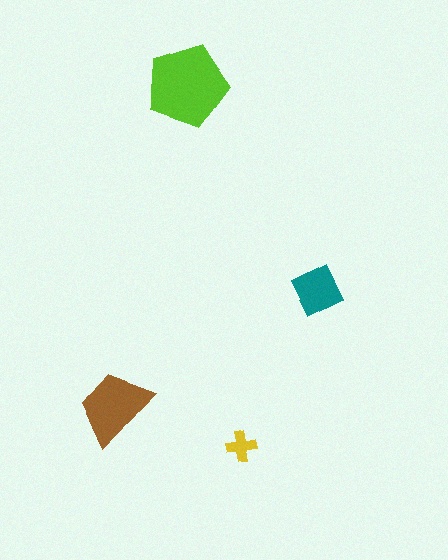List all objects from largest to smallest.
The lime pentagon, the brown trapezoid, the teal diamond, the yellow cross.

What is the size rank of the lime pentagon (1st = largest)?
1st.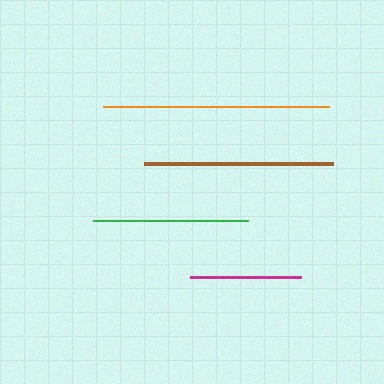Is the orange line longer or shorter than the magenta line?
The orange line is longer than the magenta line.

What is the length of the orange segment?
The orange segment is approximately 227 pixels long.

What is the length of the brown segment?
The brown segment is approximately 189 pixels long.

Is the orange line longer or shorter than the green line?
The orange line is longer than the green line.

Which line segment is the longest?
The orange line is the longest at approximately 227 pixels.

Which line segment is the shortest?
The magenta line is the shortest at approximately 112 pixels.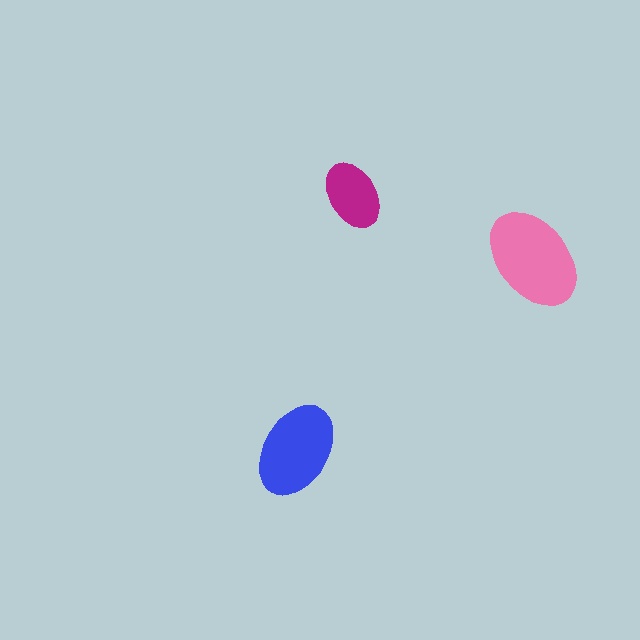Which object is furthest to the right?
The pink ellipse is rightmost.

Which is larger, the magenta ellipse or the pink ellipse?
The pink one.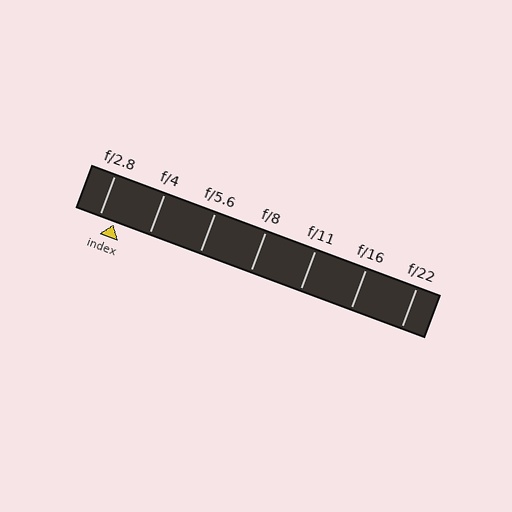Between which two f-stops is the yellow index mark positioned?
The index mark is between f/2.8 and f/4.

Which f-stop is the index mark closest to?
The index mark is closest to f/2.8.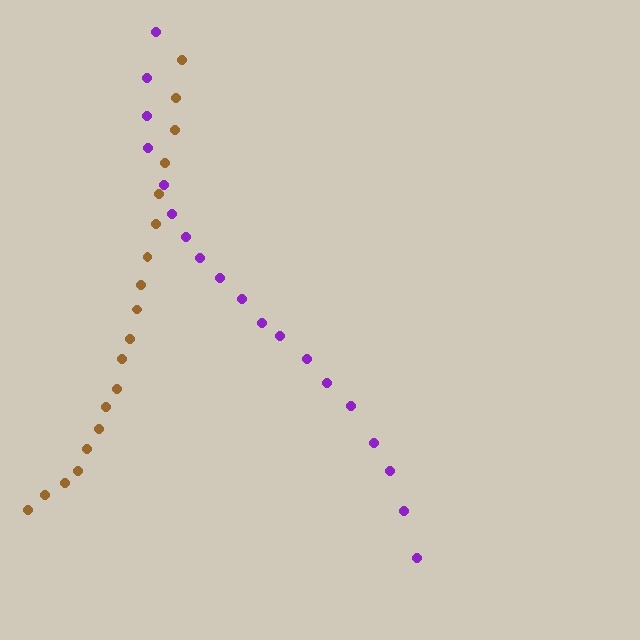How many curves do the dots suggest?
There are 2 distinct paths.